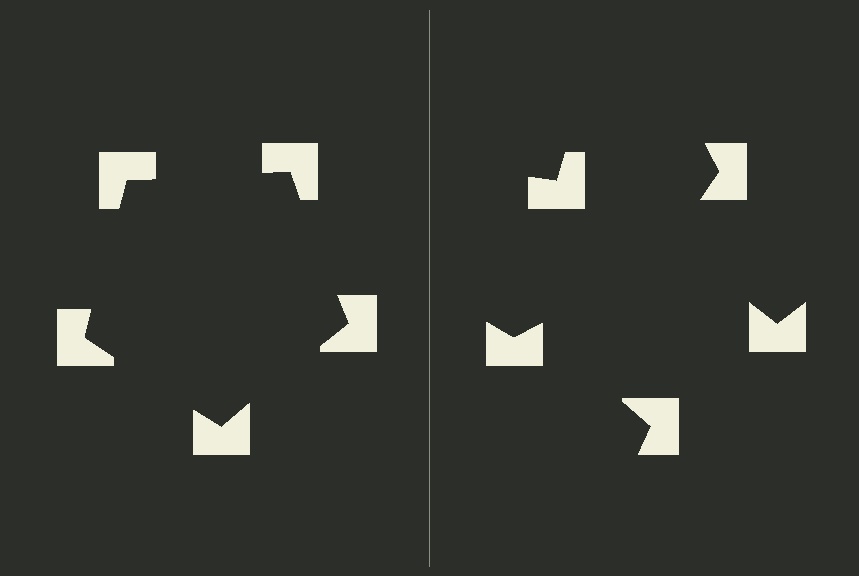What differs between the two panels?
The notched squares are positioned identically on both sides; only the wedge orientations differ. On the left they align to a pentagon; on the right they are misaligned.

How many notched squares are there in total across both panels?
10 — 5 on each side.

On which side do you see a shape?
An illusory pentagon appears on the left side. On the right side the wedge cuts are rotated, so no coherent shape forms.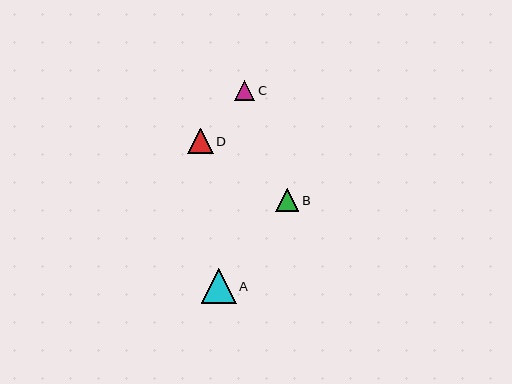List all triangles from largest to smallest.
From largest to smallest: A, D, B, C.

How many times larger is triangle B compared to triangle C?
Triangle B is approximately 1.1 times the size of triangle C.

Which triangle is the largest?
Triangle A is the largest with a size of approximately 34 pixels.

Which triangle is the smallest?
Triangle C is the smallest with a size of approximately 20 pixels.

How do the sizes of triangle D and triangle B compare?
Triangle D and triangle B are approximately the same size.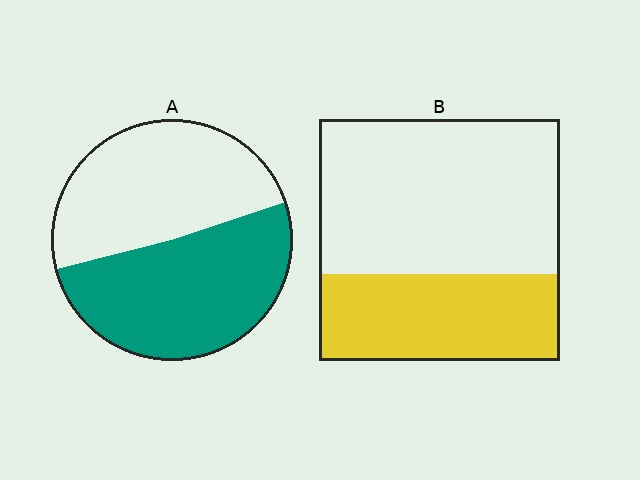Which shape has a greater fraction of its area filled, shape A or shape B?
Shape A.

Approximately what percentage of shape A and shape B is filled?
A is approximately 50% and B is approximately 35%.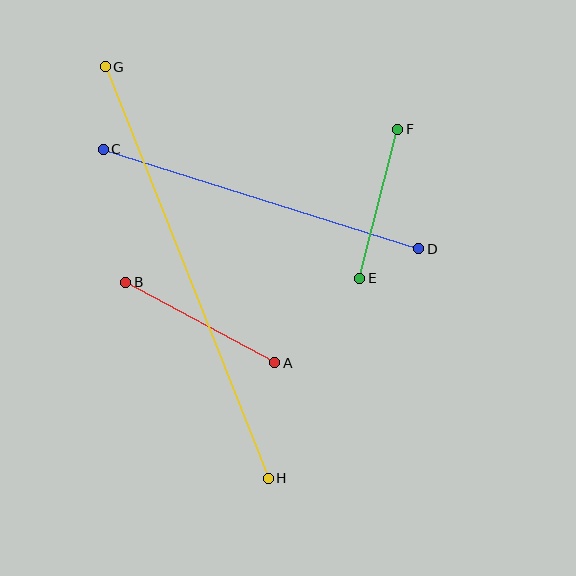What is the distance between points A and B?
The distance is approximately 170 pixels.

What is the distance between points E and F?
The distance is approximately 154 pixels.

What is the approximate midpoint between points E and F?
The midpoint is at approximately (379, 204) pixels.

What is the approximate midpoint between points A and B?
The midpoint is at approximately (200, 323) pixels.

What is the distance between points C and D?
The distance is approximately 330 pixels.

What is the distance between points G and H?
The distance is approximately 443 pixels.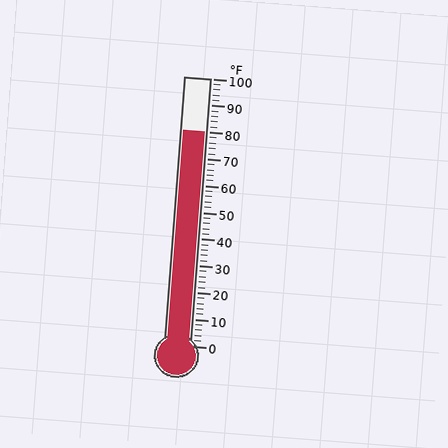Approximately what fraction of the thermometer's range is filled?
The thermometer is filled to approximately 80% of its range.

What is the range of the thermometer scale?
The thermometer scale ranges from 0°F to 100°F.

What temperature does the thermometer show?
The thermometer shows approximately 80°F.